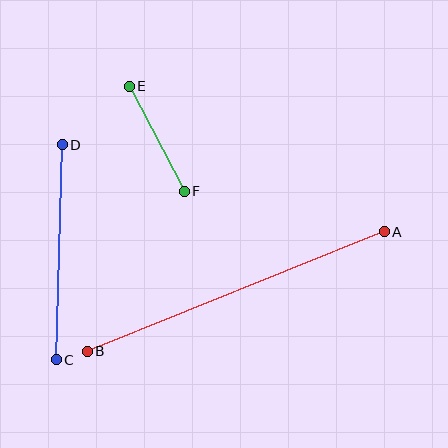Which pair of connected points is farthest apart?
Points A and B are farthest apart.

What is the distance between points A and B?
The distance is approximately 320 pixels.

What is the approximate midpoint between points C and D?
The midpoint is at approximately (59, 252) pixels.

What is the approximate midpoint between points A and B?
The midpoint is at approximately (236, 291) pixels.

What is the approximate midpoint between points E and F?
The midpoint is at approximately (157, 139) pixels.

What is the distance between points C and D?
The distance is approximately 215 pixels.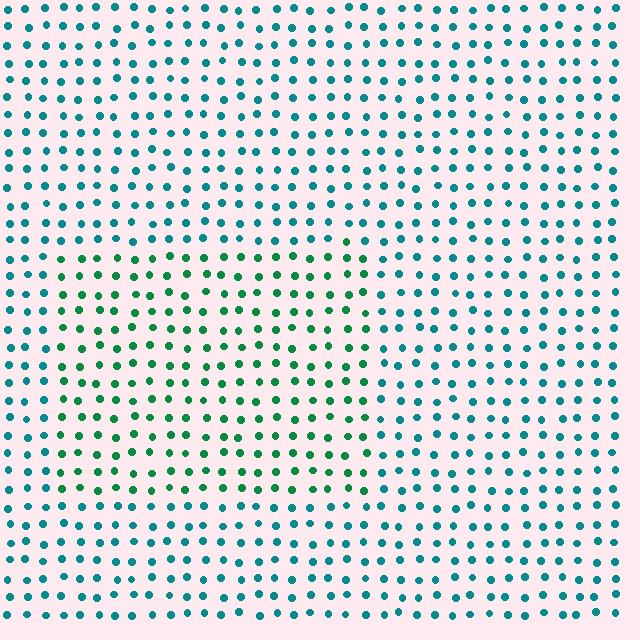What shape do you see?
I see a rectangle.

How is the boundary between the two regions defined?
The boundary is defined purely by a slight shift in hue (about 34 degrees). Spacing, size, and orientation are identical on both sides.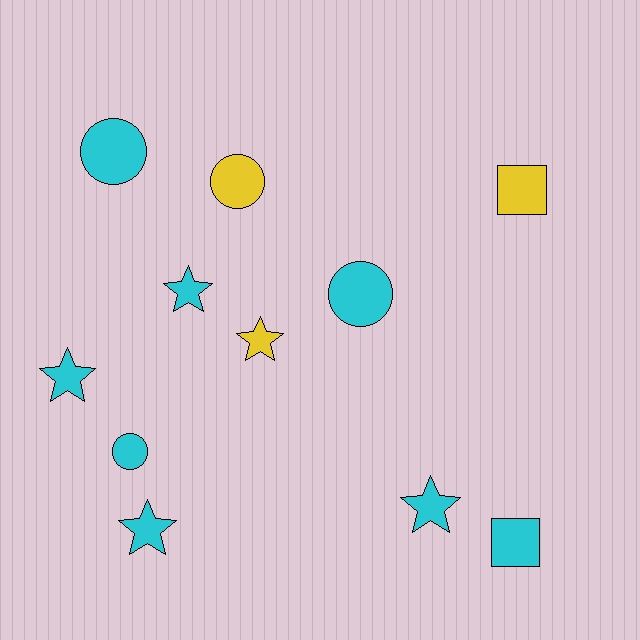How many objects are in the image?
There are 11 objects.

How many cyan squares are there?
There is 1 cyan square.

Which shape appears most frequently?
Star, with 5 objects.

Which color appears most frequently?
Cyan, with 8 objects.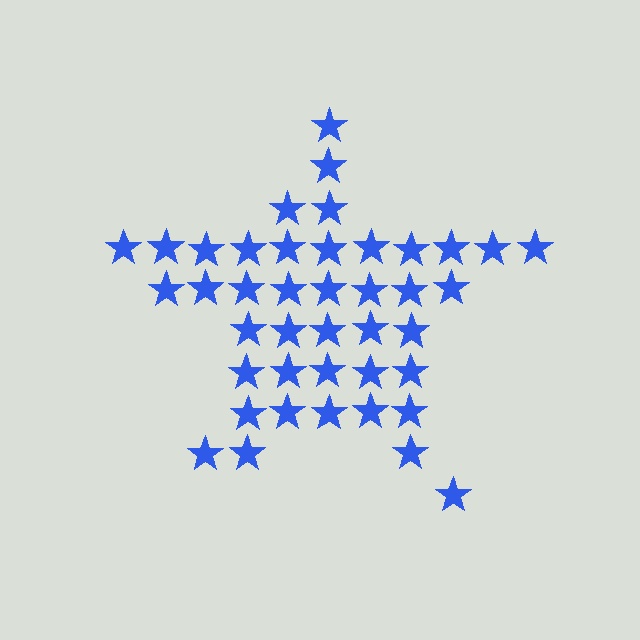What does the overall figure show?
The overall figure shows a star.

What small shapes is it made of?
It is made of small stars.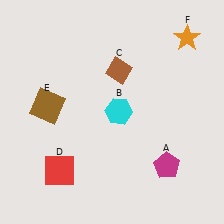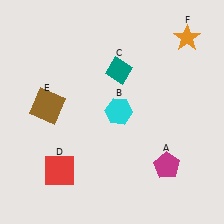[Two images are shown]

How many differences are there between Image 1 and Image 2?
There is 1 difference between the two images.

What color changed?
The diamond (C) changed from brown in Image 1 to teal in Image 2.